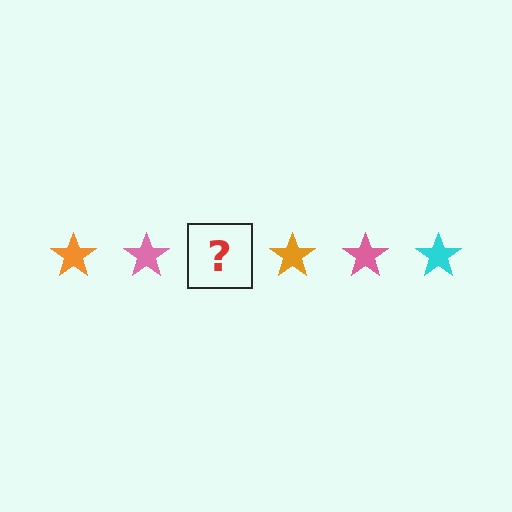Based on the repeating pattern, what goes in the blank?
The blank should be a cyan star.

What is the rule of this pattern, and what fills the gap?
The rule is that the pattern cycles through orange, pink, cyan stars. The gap should be filled with a cyan star.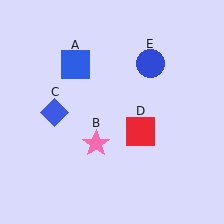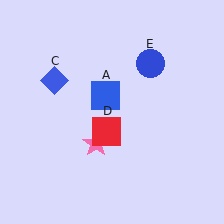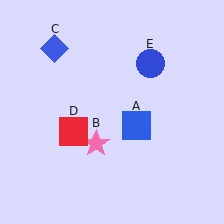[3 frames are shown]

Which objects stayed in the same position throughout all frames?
Pink star (object B) and blue circle (object E) remained stationary.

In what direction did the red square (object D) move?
The red square (object D) moved left.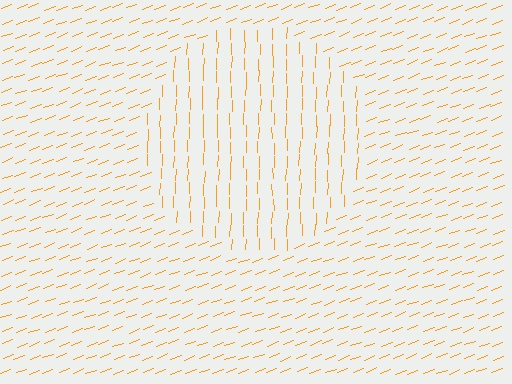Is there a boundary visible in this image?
Yes, there is a texture boundary formed by a change in line orientation.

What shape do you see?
I see a circle.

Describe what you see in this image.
The image is filled with small orange line segments. A circle region in the image has lines oriented differently from the surrounding lines, creating a visible texture boundary.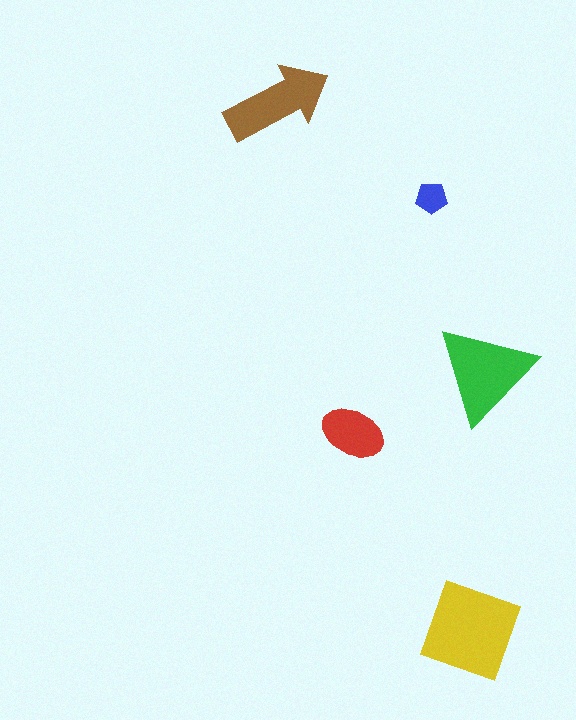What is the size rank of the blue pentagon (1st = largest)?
5th.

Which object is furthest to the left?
The brown arrow is leftmost.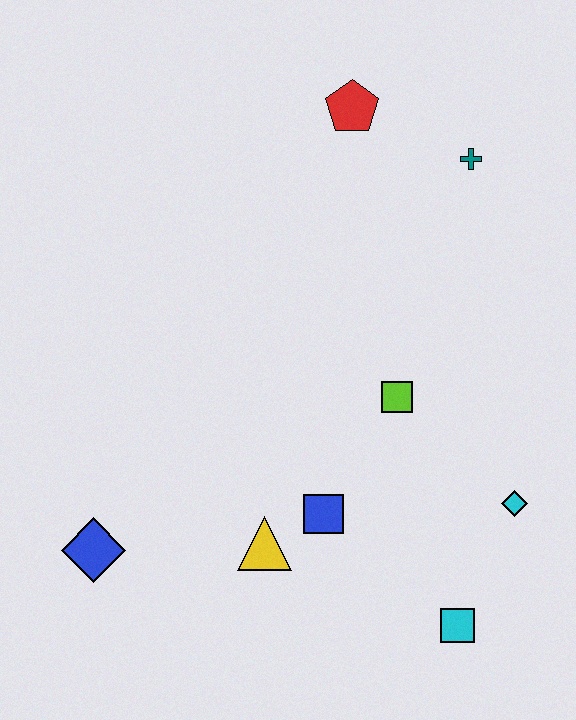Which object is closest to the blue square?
The yellow triangle is closest to the blue square.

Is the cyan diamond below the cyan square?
No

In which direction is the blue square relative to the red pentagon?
The blue square is below the red pentagon.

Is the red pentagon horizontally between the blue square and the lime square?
Yes